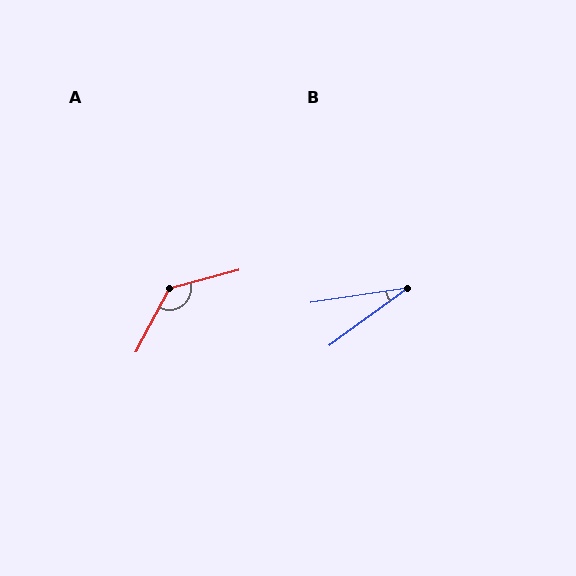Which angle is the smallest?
B, at approximately 27 degrees.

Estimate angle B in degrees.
Approximately 27 degrees.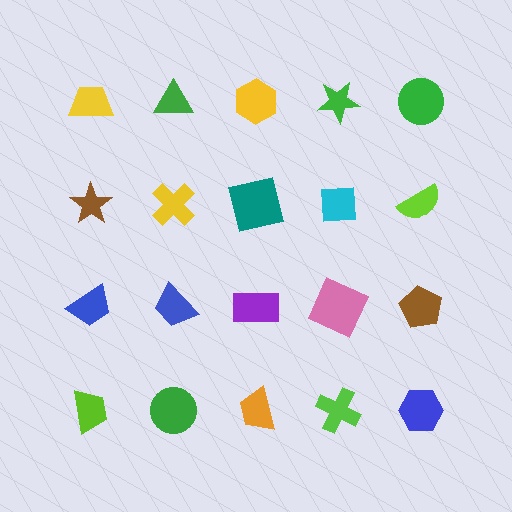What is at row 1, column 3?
A yellow hexagon.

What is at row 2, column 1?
A brown star.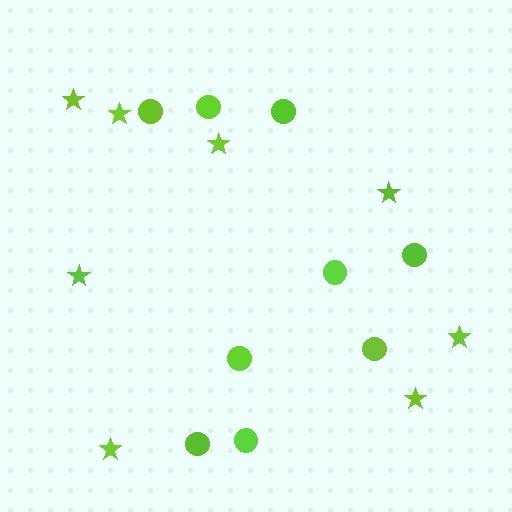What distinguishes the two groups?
There are 2 groups: one group of circles (9) and one group of stars (8).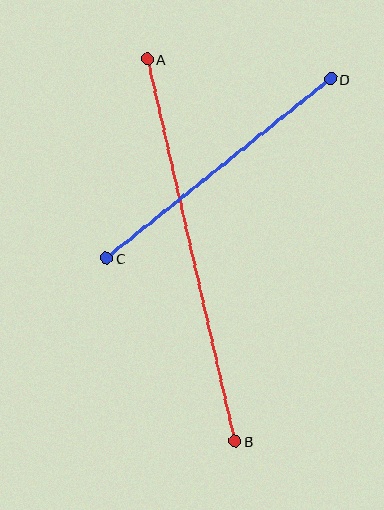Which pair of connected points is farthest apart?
Points A and B are farthest apart.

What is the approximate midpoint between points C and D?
The midpoint is at approximately (218, 168) pixels.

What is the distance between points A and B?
The distance is approximately 392 pixels.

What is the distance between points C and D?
The distance is approximately 287 pixels.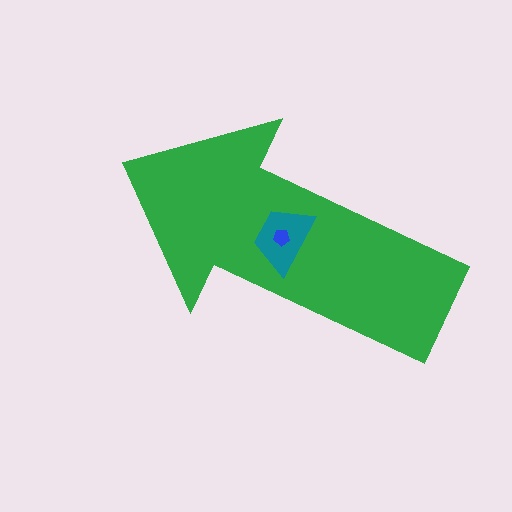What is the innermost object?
The blue pentagon.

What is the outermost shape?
The green arrow.